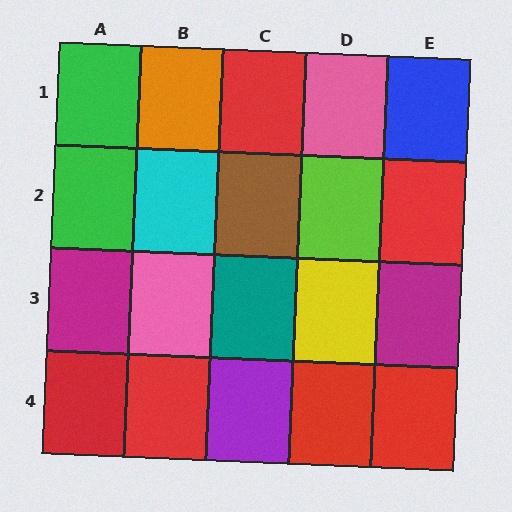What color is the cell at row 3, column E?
Magenta.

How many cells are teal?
1 cell is teal.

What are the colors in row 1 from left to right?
Green, orange, red, pink, blue.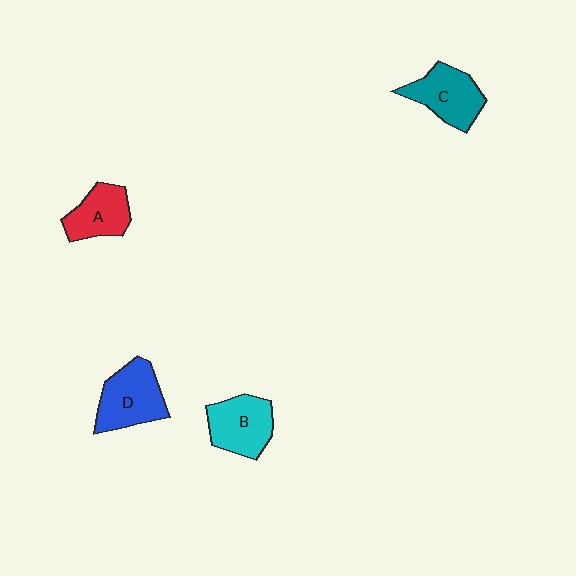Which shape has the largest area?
Shape D (blue).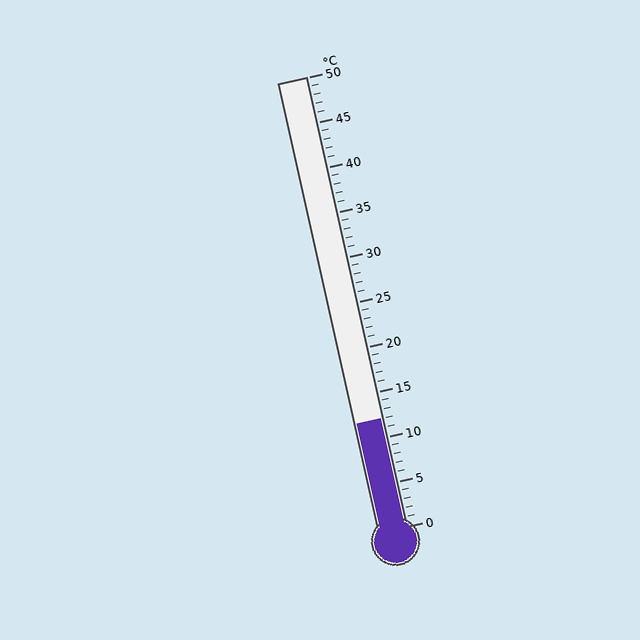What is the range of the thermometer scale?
The thermometer scale ranges from 0°C to 50°C.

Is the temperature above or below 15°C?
The temperature is below 15°C.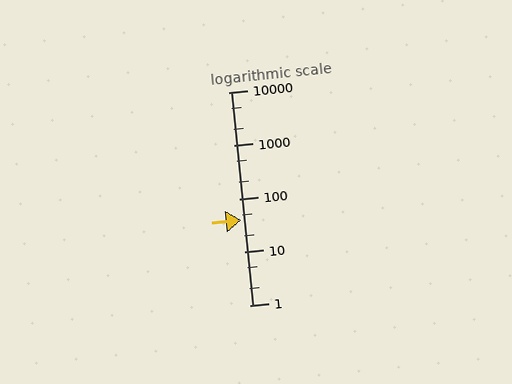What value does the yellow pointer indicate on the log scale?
The pointer indicates approximately 39.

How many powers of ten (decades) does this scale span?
The scale spans 4 decades, from 1 to 10000.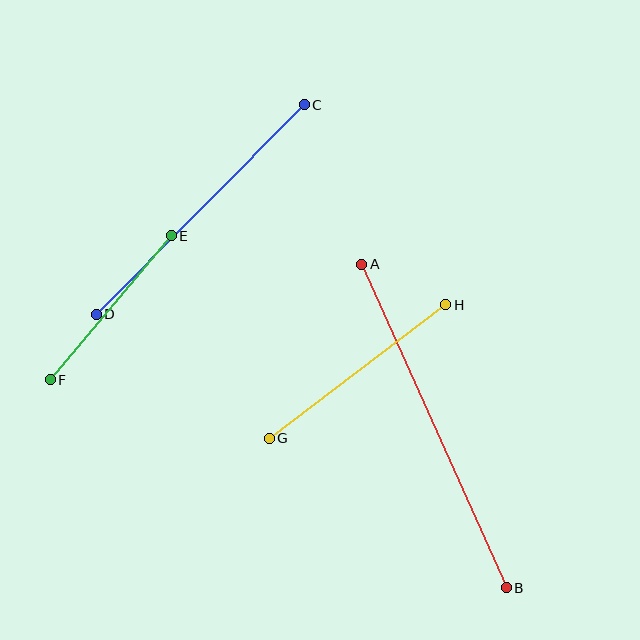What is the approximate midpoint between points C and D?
The midpoint is at approximately (200, 210) pixels.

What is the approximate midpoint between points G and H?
The midpoint is at approximately (357, 371) pixels.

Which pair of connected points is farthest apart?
Points A and B are farthest apart.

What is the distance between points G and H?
The distance is approximately 221 pixels.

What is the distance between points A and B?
The distance is approximately 354 pixels.